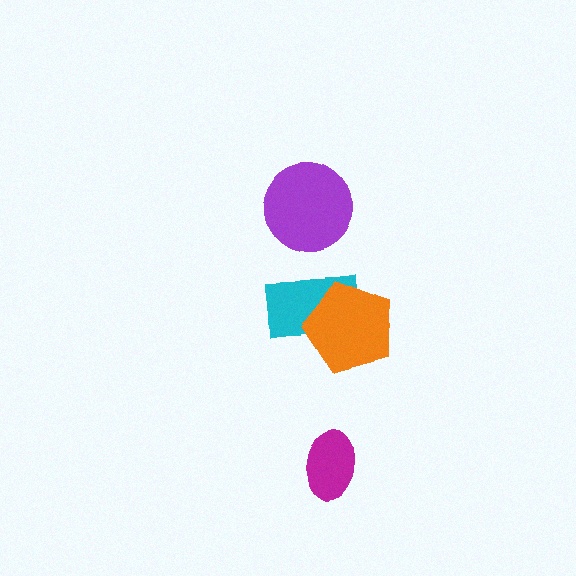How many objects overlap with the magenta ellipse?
0 objects overlap with the magenta ellipse.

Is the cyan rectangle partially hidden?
Yes, it is partially covered by another shape.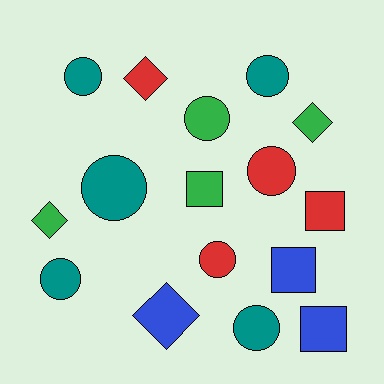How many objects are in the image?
There are 16 objects.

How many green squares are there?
There is 1 green square.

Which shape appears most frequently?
Circle, with 8 objects.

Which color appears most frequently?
Teal, with 5 objects.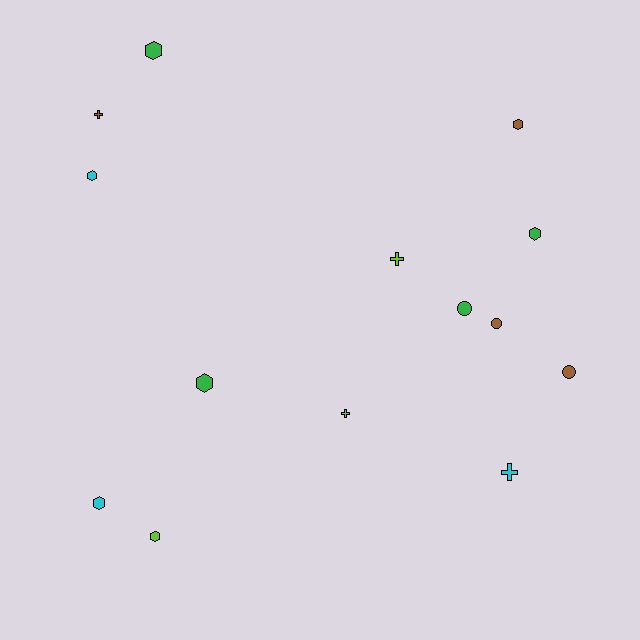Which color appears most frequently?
Brown, with 4 objects.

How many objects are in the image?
There are 14 objects.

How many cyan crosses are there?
There is 1 cyan cross.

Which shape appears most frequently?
Hexagon, with 7 objects.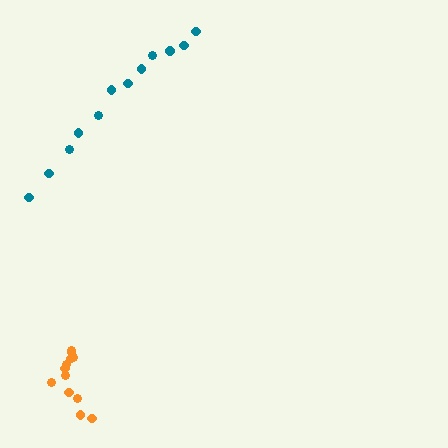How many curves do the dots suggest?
There are 2 distinct paths.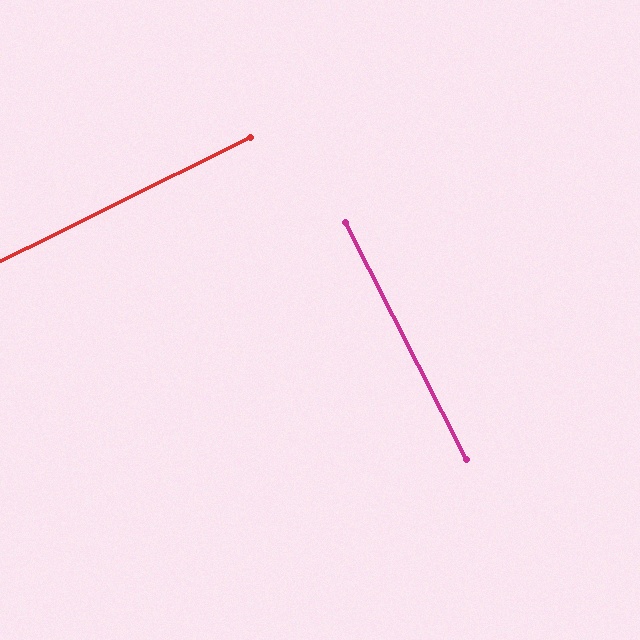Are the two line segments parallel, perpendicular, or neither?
Perpendicular — they meet at approximately 89°.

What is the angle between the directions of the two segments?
Approximately 89 degrees.